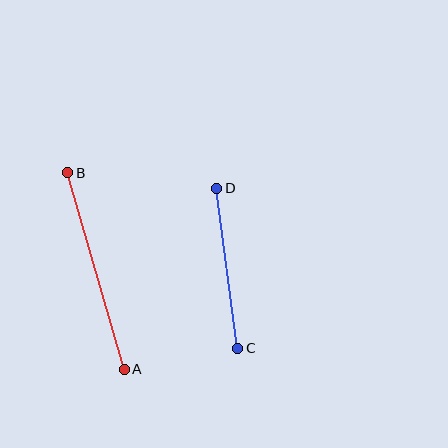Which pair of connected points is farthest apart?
Points A and B are farthest apart.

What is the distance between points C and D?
The distance is approximately 161 pixels.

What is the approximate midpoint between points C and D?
The midpoint is at approximately (227, 268) pixels.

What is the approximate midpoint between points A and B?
The midpoint is at approximately (96, 271) pixels.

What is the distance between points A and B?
The distance is approximately 204 pixels.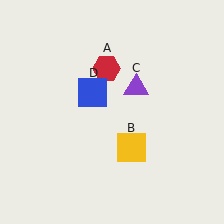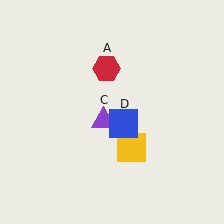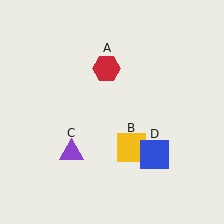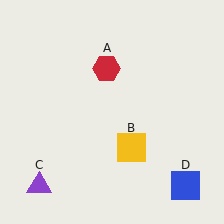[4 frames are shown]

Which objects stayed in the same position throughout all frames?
Red hexagon (object A) and yellow square (object B) remained stationary.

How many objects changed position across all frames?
2 objects changed position: purple triangle (object C), blue square (object D).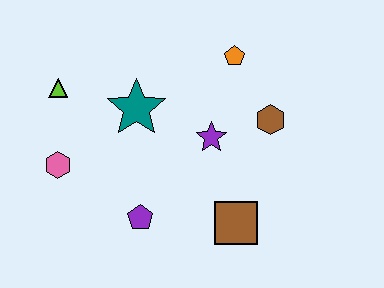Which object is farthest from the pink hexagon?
The brown hexagon is farthest from the pink hexagon.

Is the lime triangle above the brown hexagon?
Yes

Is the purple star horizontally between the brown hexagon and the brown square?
No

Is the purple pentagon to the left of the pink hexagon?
No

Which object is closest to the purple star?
The brown hexagon is closest to the purple star.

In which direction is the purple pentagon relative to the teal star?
The purple pentagon is below the teal star.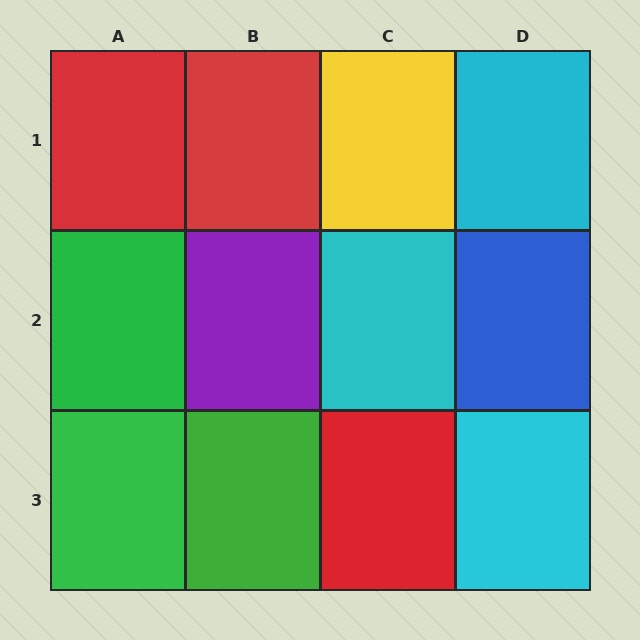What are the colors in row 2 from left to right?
Green, purple, cyan, blue.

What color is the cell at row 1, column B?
Red.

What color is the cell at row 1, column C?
Yellow.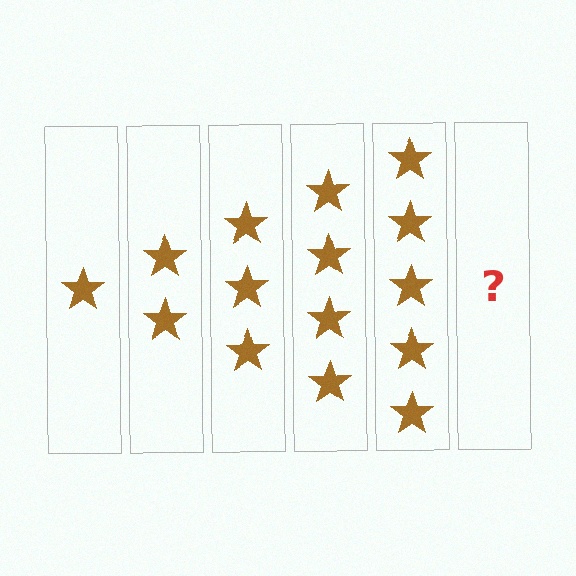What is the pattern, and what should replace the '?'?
The pattern is that each step adds one more star. The '?' should be 6 stars.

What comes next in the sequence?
The next element should be 6 stars.